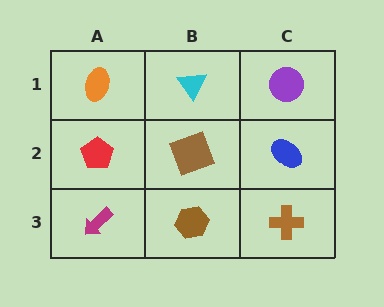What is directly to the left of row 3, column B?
A magenta arrow.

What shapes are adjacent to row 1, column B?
A brown square (row 2, column B), an orange ellipse (row 1, column A), a purple circle (row 1, column C).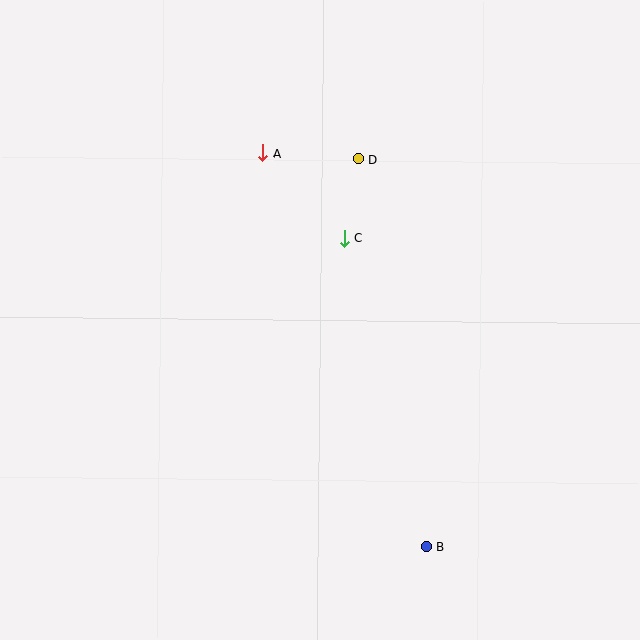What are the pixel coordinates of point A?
Point A is at (263, 153).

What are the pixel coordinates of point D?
Point D is at (358, 159).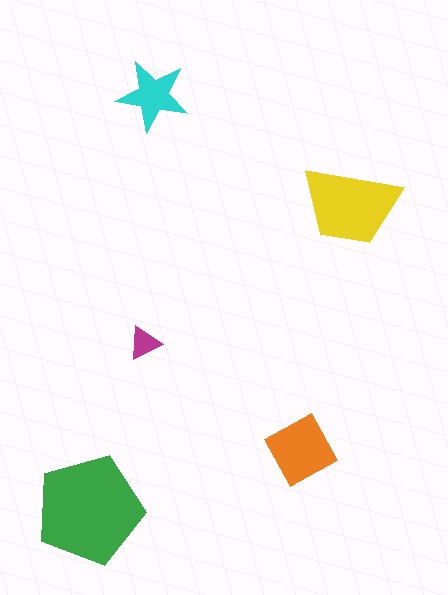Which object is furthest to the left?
The green pentagon is leftmost.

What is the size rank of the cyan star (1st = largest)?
4th.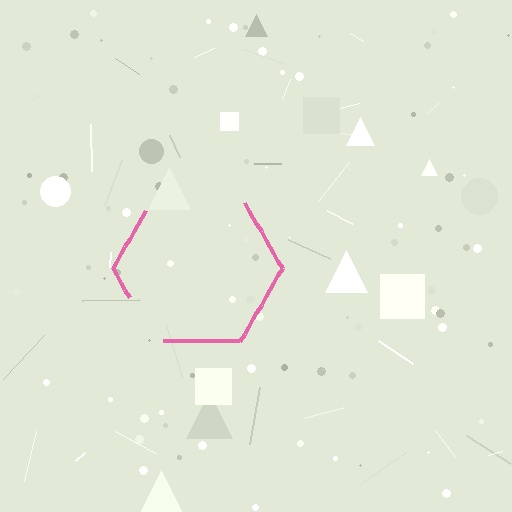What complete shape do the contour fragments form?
The contour fragments form a hexagon.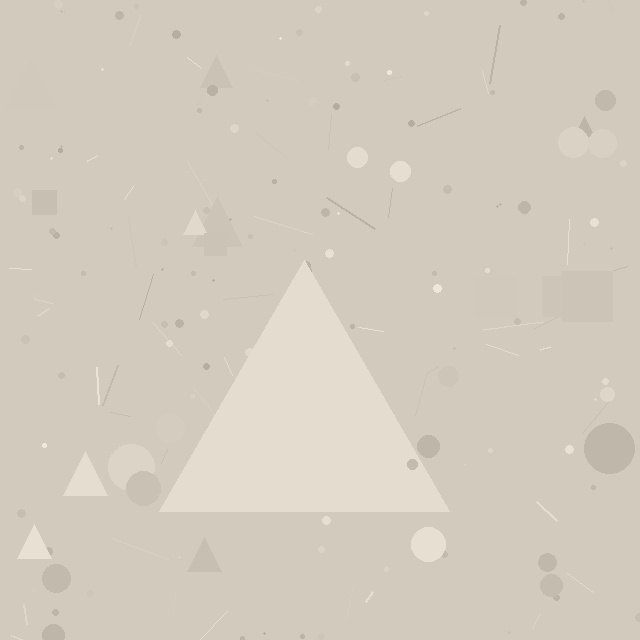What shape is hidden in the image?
A triangle is hidden in the image.